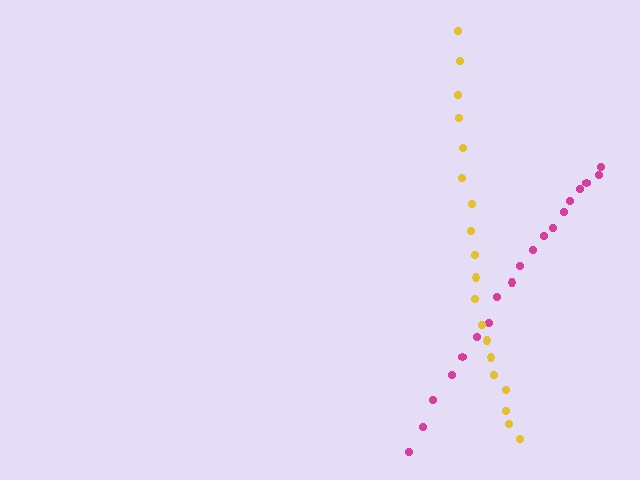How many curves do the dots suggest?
There are 2 distinct paths.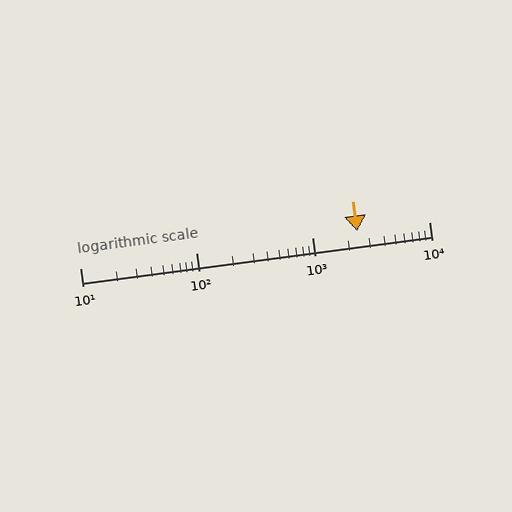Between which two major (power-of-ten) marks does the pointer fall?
The pointer is between 1000 and 10000.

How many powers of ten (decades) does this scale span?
The scale spans 3 decades, from 10 to 10000.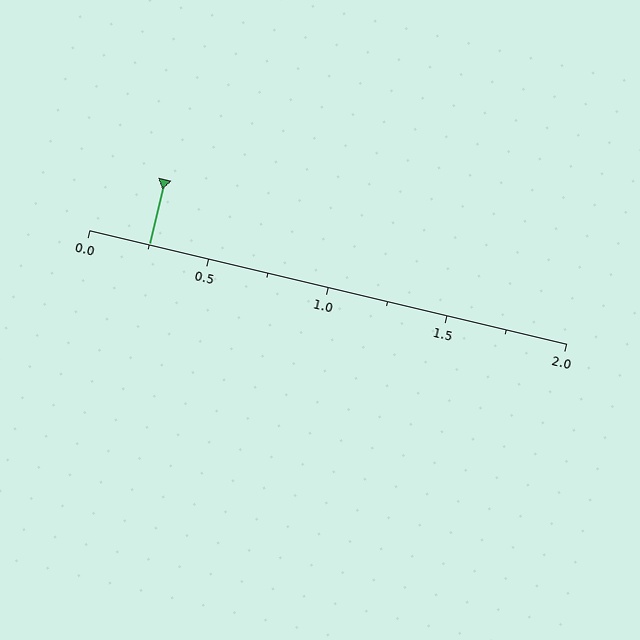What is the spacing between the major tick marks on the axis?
The major ticks are spaced 0.5 apart.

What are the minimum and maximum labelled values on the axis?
The axis runs from 0.0 to 2.0.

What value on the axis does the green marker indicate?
The marker indicates approximately 0.25.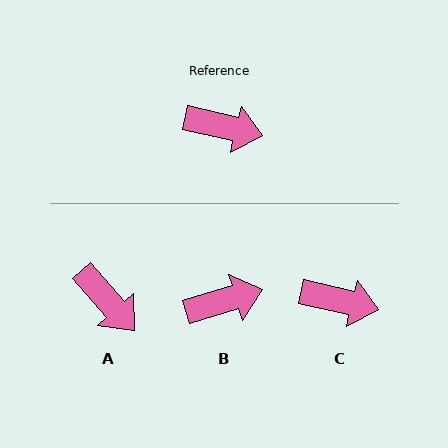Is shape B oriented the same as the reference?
No, it is off by about 29 degrees.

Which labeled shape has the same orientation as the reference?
C.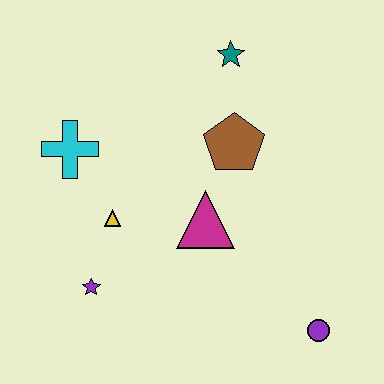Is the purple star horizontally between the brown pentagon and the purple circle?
No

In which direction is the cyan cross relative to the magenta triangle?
The cyan cross is to the left of the magenta triangle.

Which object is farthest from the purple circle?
The cyan cross is farthest from the purple circle.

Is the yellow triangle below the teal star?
Yes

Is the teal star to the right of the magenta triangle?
Yes